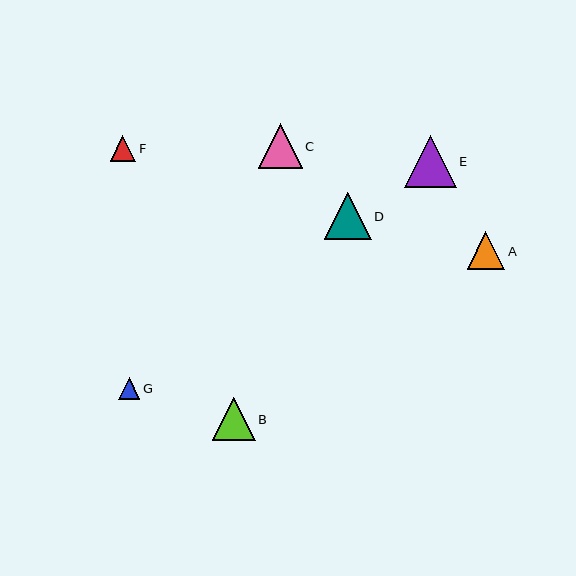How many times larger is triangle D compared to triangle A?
Triangle D is approximately 1.2 times the size of triangle A.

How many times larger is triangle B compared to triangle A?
Triangle B is approximately 1.1 times the size of triangle A.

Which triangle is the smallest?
Triangle G is the smallest with a size of approximately 22 pixels.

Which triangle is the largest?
Triangle E is the largest with a size of approximately 52 pixels.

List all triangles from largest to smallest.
From largest to smallest: E, D, C, B, A, F, G.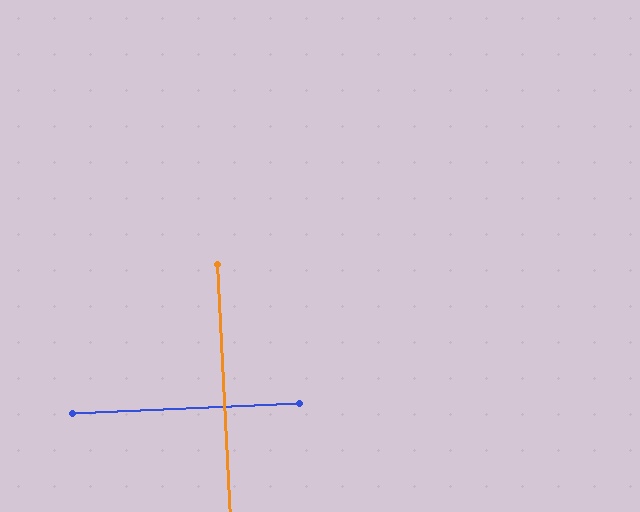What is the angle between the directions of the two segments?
Approximately 90 degrees.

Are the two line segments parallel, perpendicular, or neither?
Perpendicular — they meet at approximately 90°.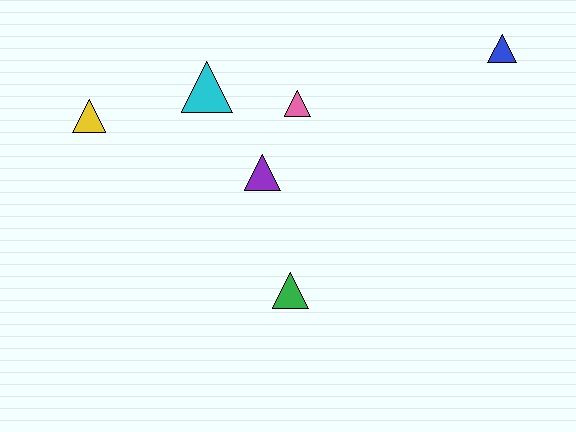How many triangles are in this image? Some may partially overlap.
There are 6 triangles.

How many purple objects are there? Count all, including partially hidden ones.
There is 1 purple object.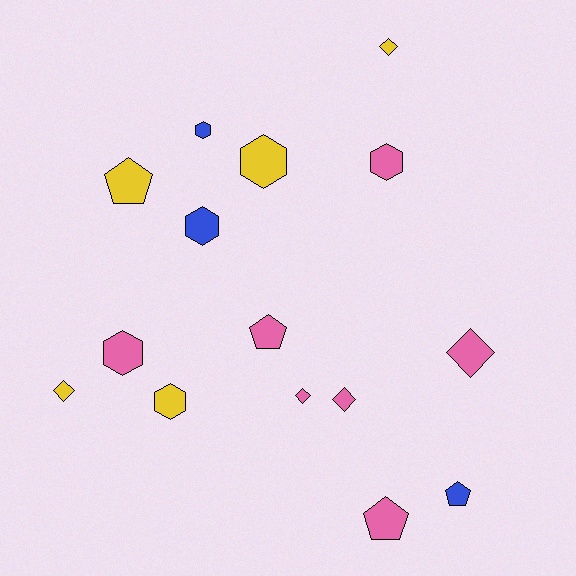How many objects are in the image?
There are 15 objects.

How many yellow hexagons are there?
There are 2 yellow hexagons.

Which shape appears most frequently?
Hexagon, with 6 objects.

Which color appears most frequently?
Pink, with 7 objects.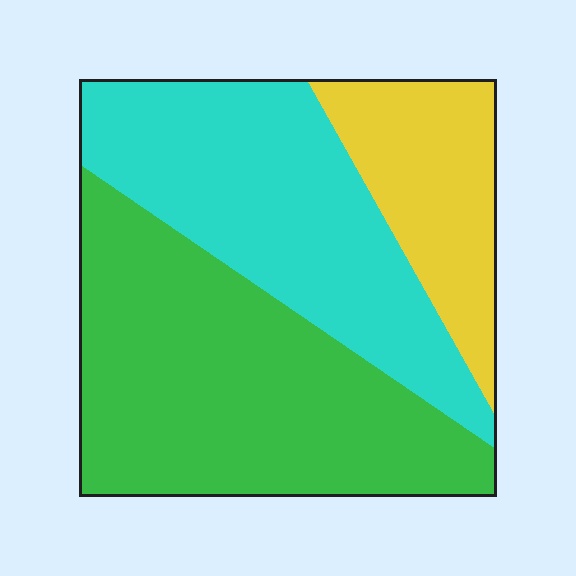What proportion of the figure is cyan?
Cyan takes up between a third and a half of the figure.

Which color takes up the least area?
Yellow, at roughly 20%.